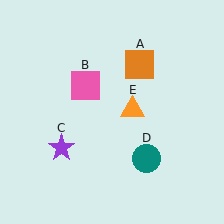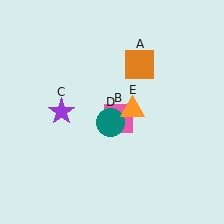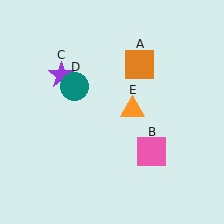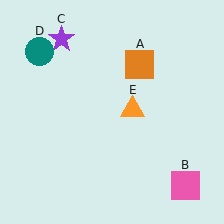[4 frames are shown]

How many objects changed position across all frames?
3 objects changed position: pink square (object B), purple star (object C), teal circle (object D).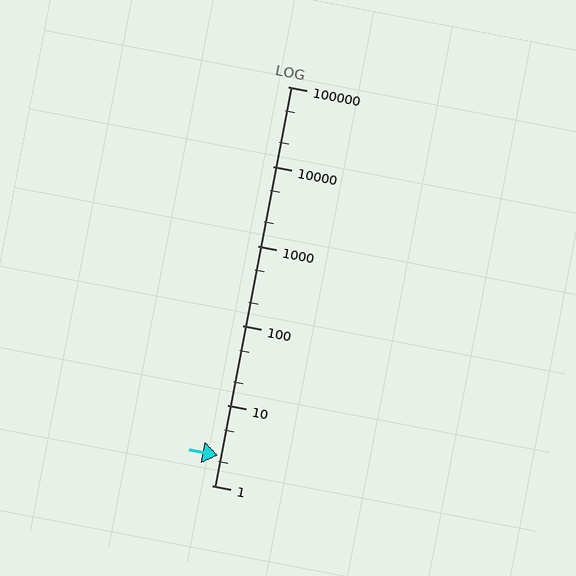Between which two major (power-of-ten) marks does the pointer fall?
The pointer is between 1 and 10.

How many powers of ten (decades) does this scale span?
The scale spans 5 decades, from 1 to 100000.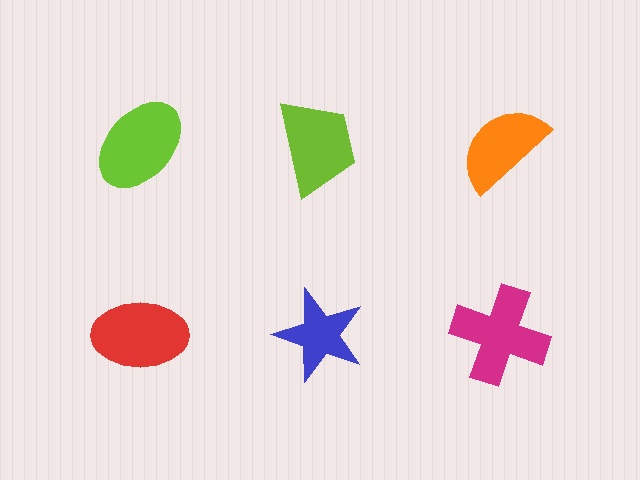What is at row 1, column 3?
An orange semicircle.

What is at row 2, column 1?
A red ellipse.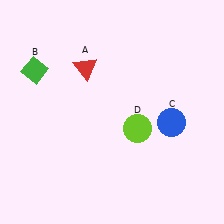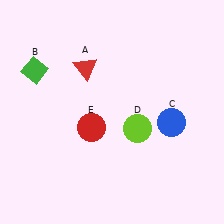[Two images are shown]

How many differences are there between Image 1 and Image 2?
There is 1 difference between the two images.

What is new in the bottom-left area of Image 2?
A red circle (E) was added in the bottom-left area of Image 2.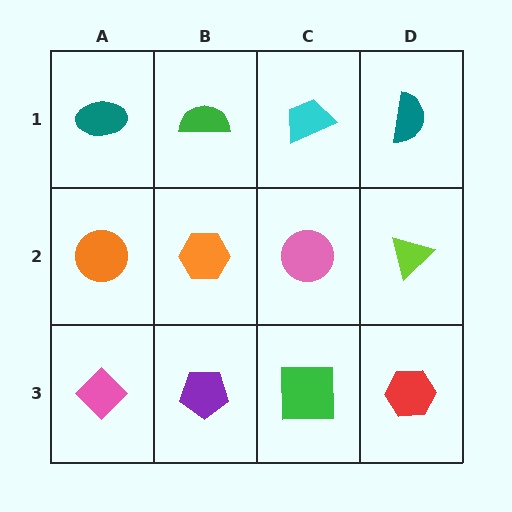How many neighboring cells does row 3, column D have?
2.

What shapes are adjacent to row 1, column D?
A lime triangle (row 2, column D), a cyan trapezoid (row 1, column C).